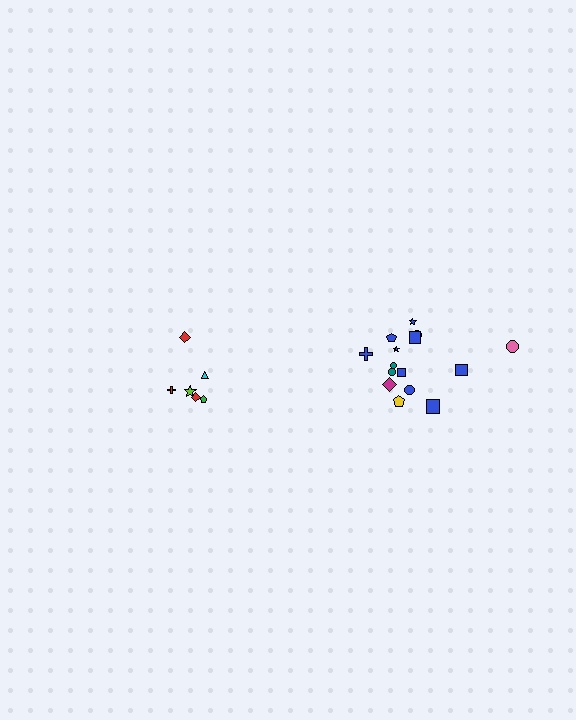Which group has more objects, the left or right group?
The right group.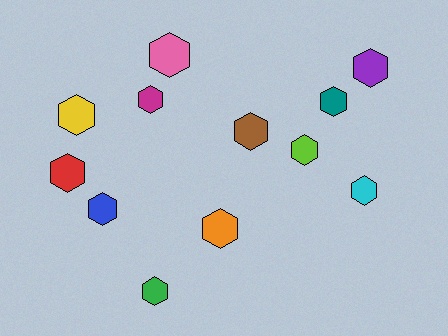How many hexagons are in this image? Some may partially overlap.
There are 12 hexagons.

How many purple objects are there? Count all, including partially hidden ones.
There is 1 purple object.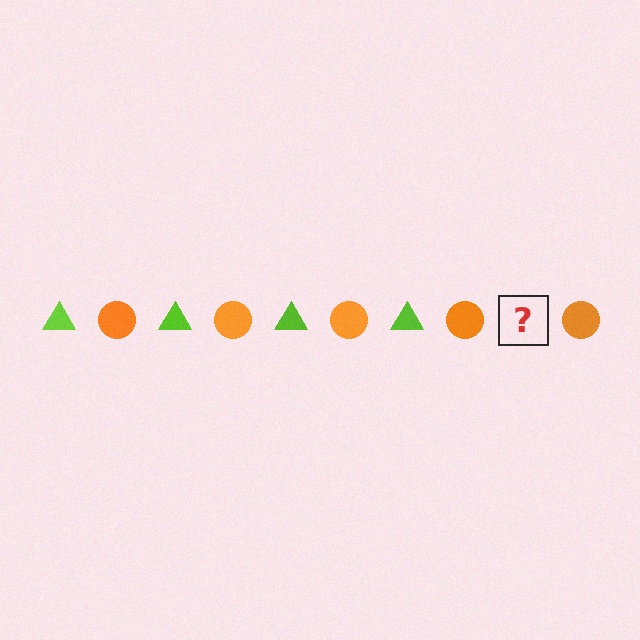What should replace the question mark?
The question mark should be replaced with a lime triangle.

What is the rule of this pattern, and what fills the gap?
The rule is that the pattern alternates between lime triangle and orange circle. The gap should be filled with a lime triangle.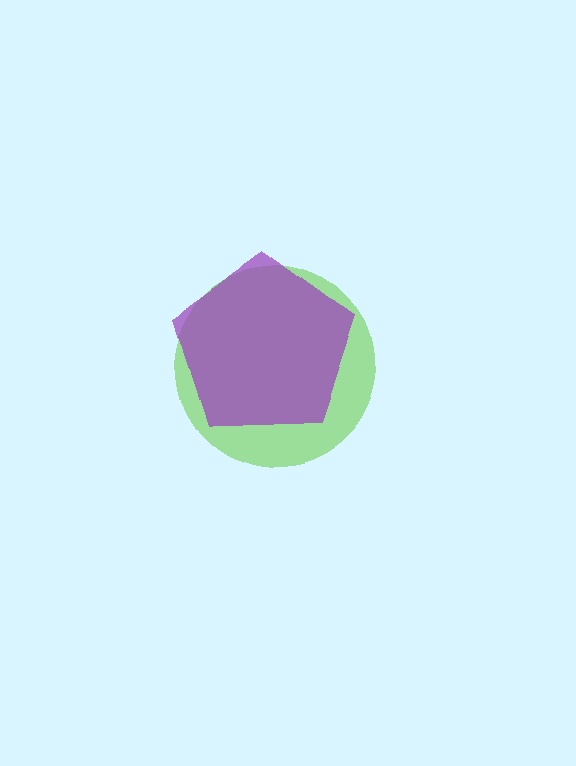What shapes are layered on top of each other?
The layered shapes are: a lime circle, a purple pentagon.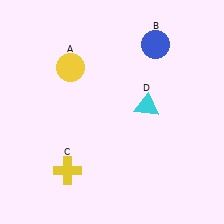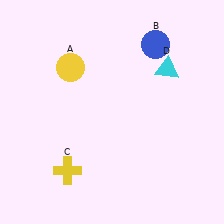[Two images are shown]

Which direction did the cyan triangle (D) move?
The cyan triangle (D) moved up.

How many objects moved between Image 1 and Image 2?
1 object moved between the two images.